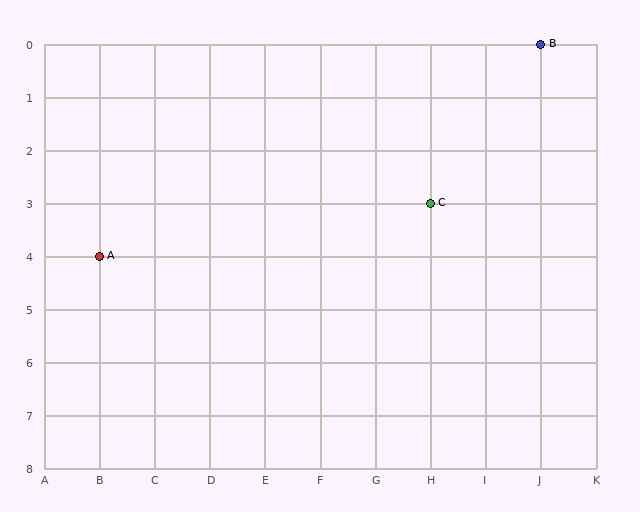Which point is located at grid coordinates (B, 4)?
Point A is at (B, 4).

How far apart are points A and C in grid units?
Points A and C are 6 columns and 1 row apart (about 6.1 grid units diagonally).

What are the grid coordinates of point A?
Point A is at grid coordinates (B, 4).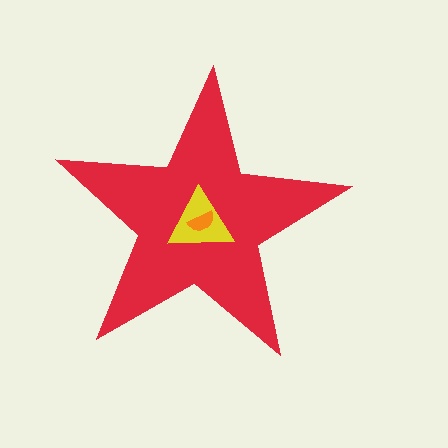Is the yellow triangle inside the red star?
Yes.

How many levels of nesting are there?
3.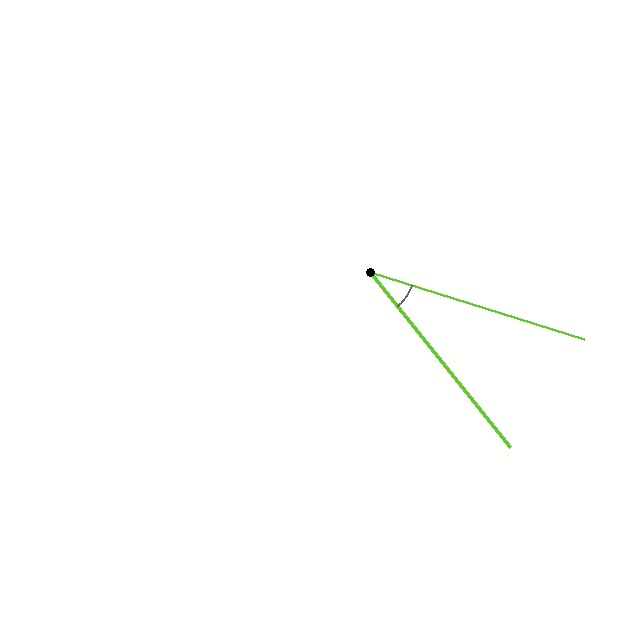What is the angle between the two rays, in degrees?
Approximately 34 degrees.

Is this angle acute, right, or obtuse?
It is acute.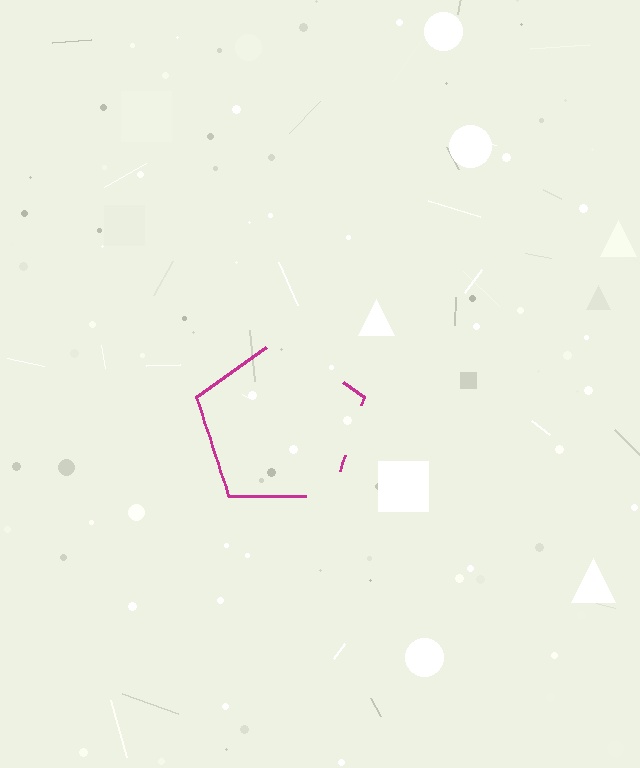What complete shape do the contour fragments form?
The contour fragments form a pentagon.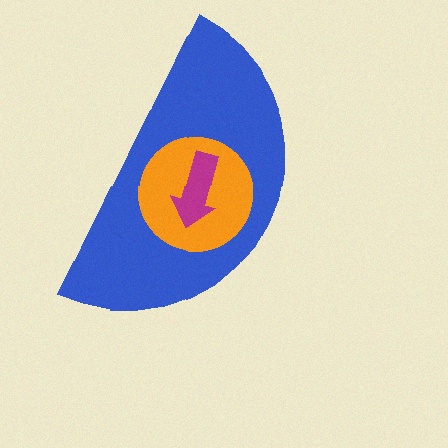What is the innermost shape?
The magenta arrow.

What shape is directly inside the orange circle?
The magenta arrow.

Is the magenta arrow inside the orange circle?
Yes.